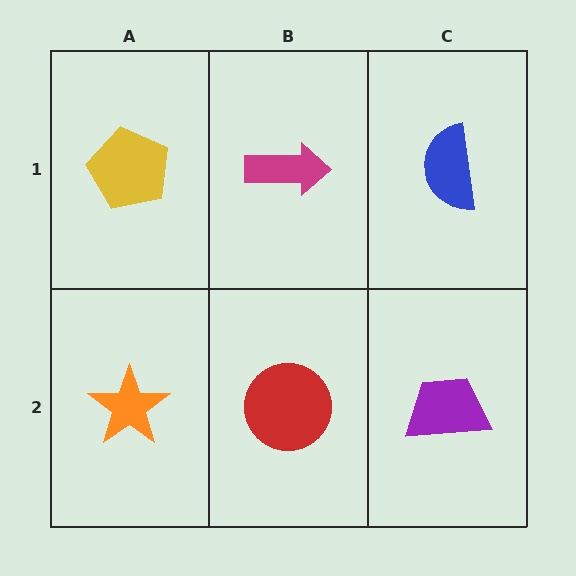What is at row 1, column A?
A yellow pentagon.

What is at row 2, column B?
A red circle.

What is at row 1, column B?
A magenta arrow.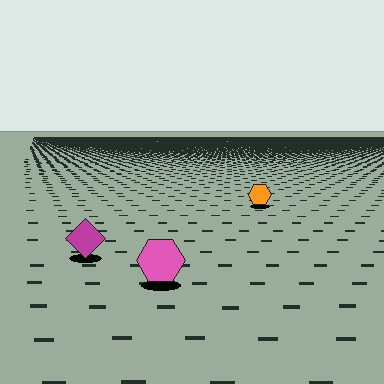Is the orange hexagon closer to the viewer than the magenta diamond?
No. The magenta diamond is closer — you can tell from the texture gradient: the ground texture is coarser near it.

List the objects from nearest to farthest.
From nearest to farthest: the pink hexagon, the magenta diamond, the orange hexagon.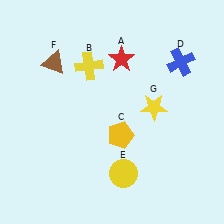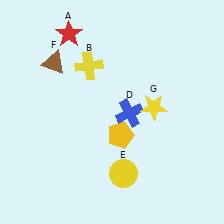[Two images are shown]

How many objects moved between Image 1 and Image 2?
2 objects moved between the two images.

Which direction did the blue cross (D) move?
The blue cross (D) moved left.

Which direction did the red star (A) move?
The red star (A) moved left.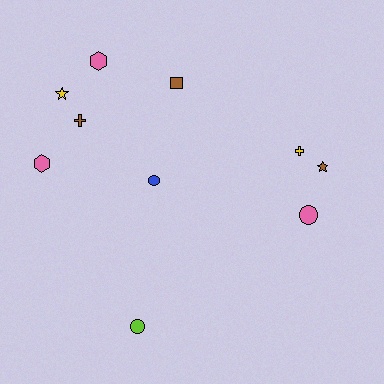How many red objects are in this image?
There are no red objects.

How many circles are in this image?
There are 3 circles.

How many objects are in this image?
There are 10 objects.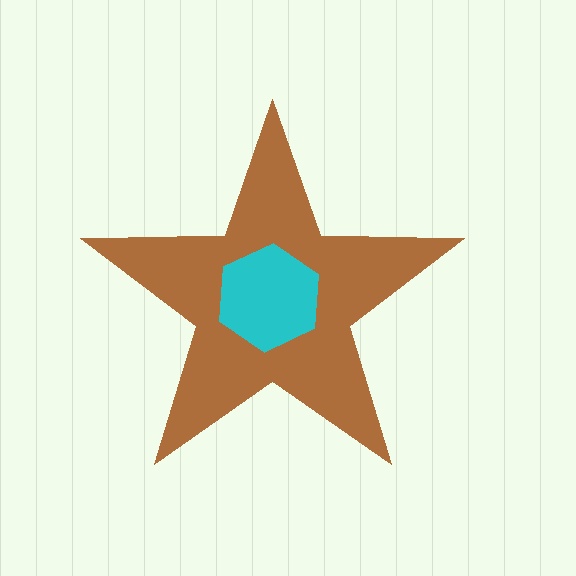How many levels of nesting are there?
2.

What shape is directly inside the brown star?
The cyan hexagon.